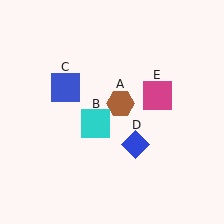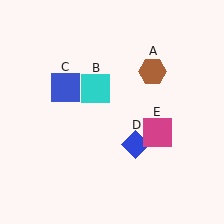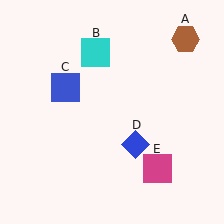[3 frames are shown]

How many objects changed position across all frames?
3 objects changed position: brown hexagon (object A), cyan square (object B), magenta square (object E).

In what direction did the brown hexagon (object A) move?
The brown hexagon (object A) moved up and to the right.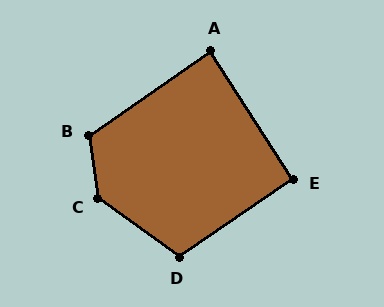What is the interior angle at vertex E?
Approximately 91 degrees (approximately right).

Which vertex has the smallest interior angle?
A, at approximately 88 degrees.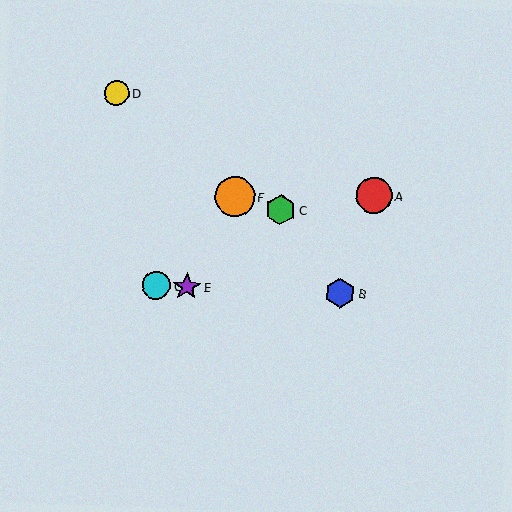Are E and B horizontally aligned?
Yes, both are at y≈287.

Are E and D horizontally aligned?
No, E is at y≈287 and D is at y≈93.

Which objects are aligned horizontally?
Objects B, E, G are aligned horizontally.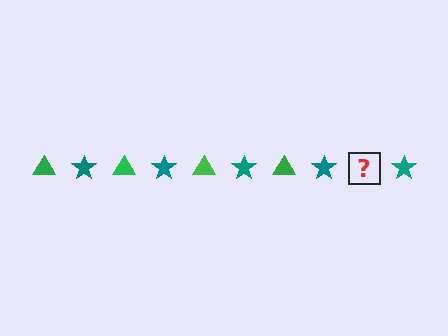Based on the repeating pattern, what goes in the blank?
The blank should be a green triangle.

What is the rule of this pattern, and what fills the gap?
The rule is that the pattern alternates between green triangle and teal star. The gap should be filled with a green triangle.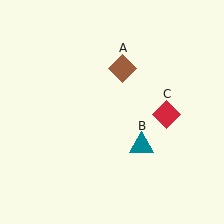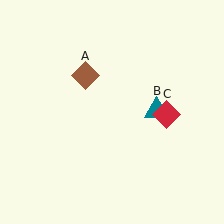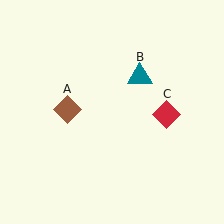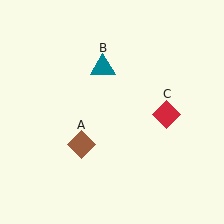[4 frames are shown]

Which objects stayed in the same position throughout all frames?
Red diamond (object C) remained stationary.